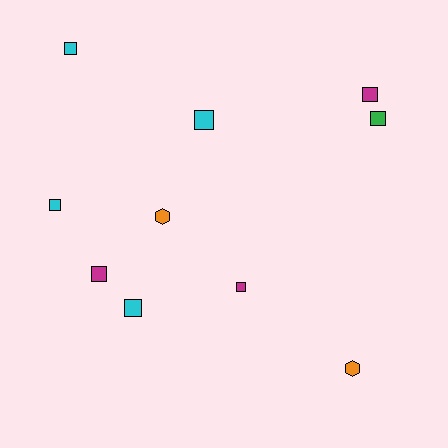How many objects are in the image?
There are 10 objects.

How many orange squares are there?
There are no orange squares.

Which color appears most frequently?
Cyan, with 4 objects.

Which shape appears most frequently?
Square, with 8 objects.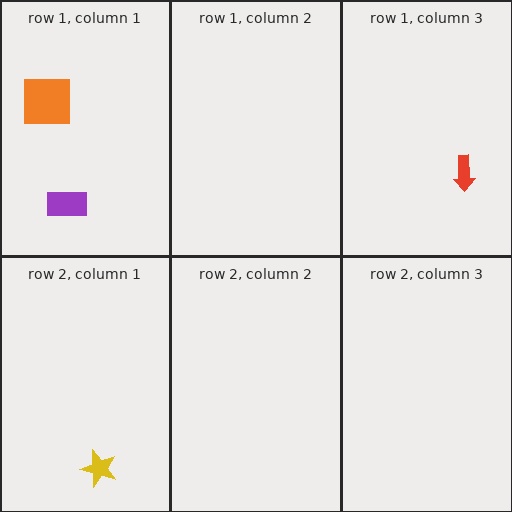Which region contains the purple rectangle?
The row 1, column 1 region.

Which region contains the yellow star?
The row 2, column 1 region.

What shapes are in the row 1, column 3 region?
The red arrow.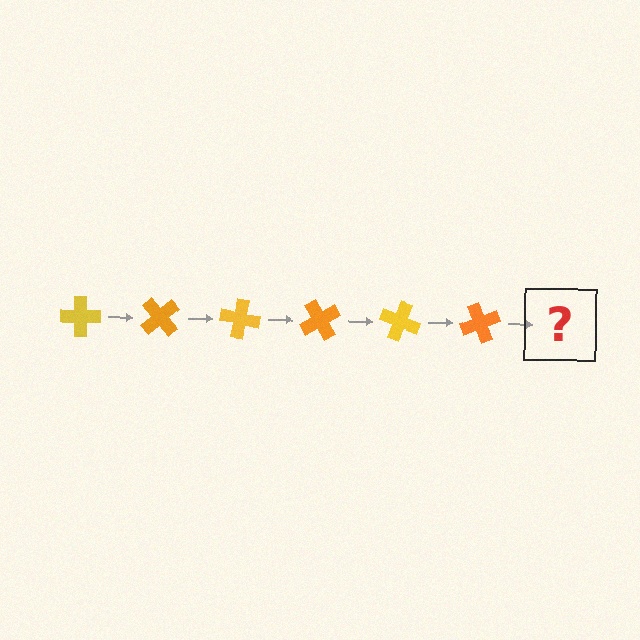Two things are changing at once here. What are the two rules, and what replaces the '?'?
The two rules are that it rotates 50 degrees each step and the color cycles through yellow and orange. The '?' should be a yellow cross, rotated 300 degrees from the start.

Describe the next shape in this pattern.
It should be a yellow cross, rotated 300 degrees from the start.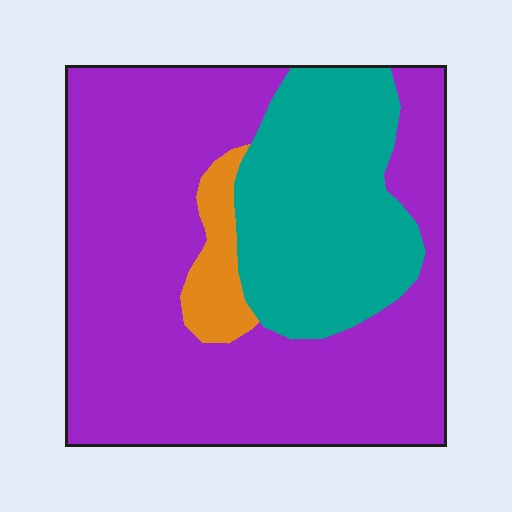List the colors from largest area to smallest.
From largest to smallest: purple, teal, orange.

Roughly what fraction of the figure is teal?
Teal takes up between a quarter and a half of the figure.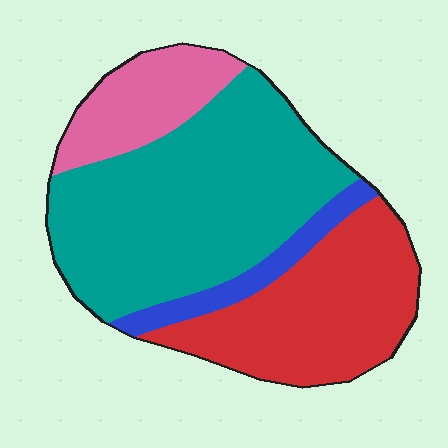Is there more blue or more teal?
Teal.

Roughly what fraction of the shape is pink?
Pink takes up less than a quarter of the shape.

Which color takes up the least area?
Blue, at roughly 10%.